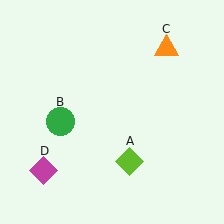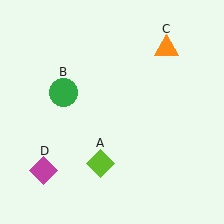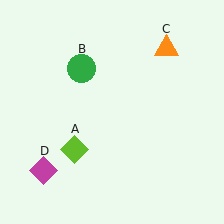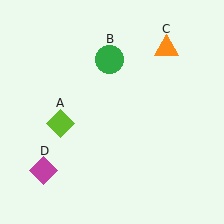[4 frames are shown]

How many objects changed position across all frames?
2 objects changed position: lime diamond (object A), green circle (object B).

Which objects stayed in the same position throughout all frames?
Orange triangle (object C) and magenta diamond (object D) remained stationary.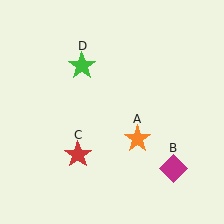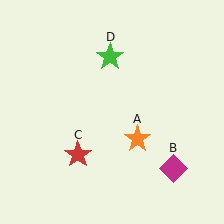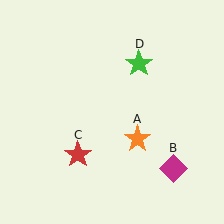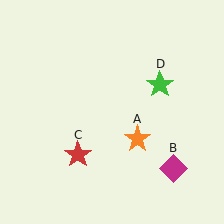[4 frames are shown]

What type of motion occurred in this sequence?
The green star (object D) rotated clockwise around the center of the scene.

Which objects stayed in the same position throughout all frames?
Orange star (object A) and magenta diamond (object B) and red star (object C) remained stationary.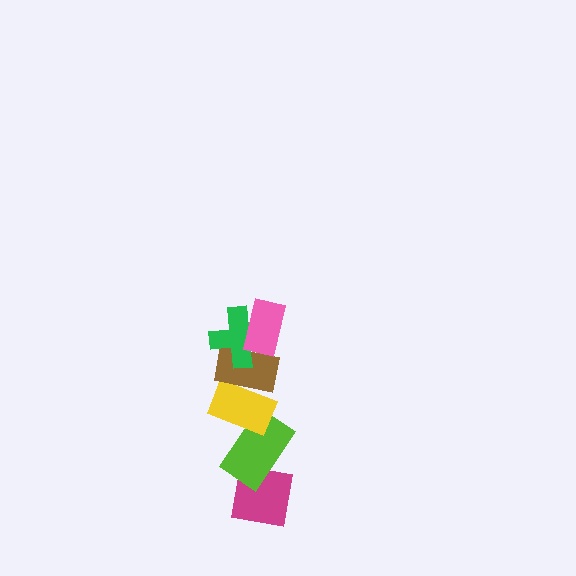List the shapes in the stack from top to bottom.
From top to bottom: the pink rectangle, the green cross, the brown rectangle, the yellow rectangle, the lime rectangle, the magenta square.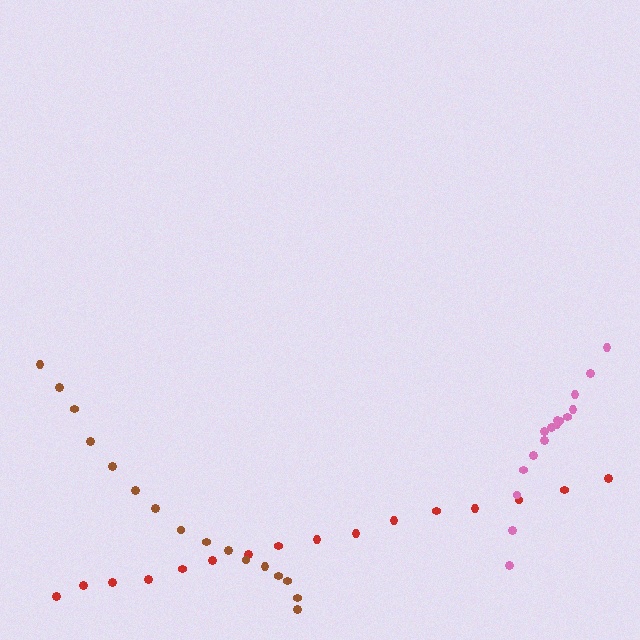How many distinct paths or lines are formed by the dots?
There are 3 distinct paths.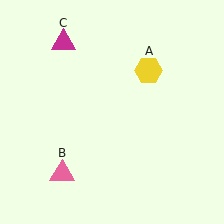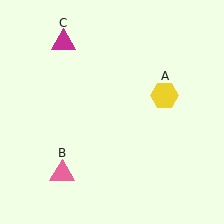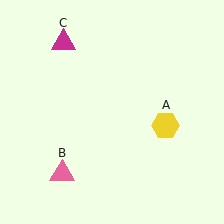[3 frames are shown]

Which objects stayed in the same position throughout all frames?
Pink triangle (object B) and magenta triangle (object C) remained stationary.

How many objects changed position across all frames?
1 object changed position: yellow hexagon (object A).